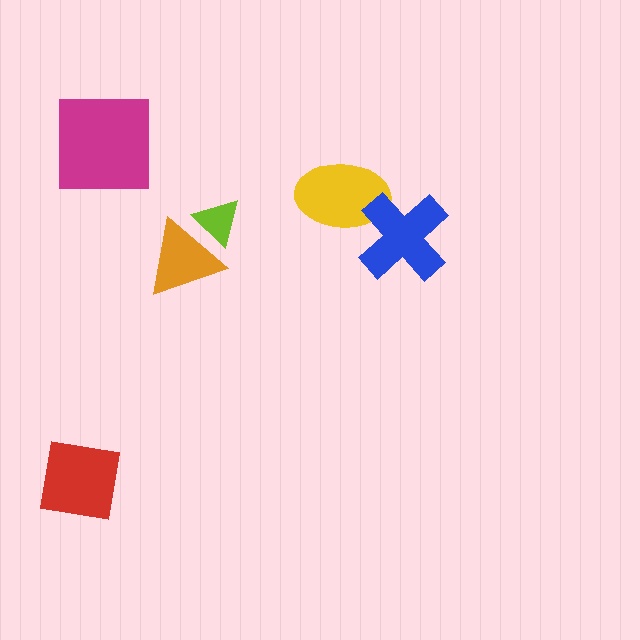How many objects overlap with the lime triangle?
1 object overlaps with the lime triangle.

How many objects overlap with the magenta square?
0 objects overlap with the magenta square.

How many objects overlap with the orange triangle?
1 object overlaps with the orange triangle.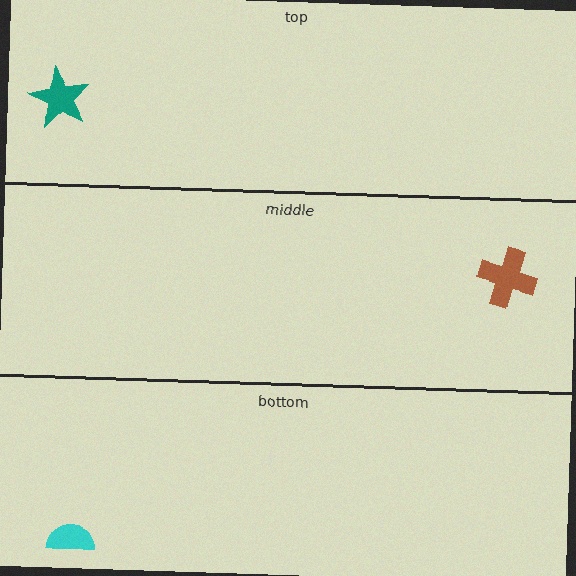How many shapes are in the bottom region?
1.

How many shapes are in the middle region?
1.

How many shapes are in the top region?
1.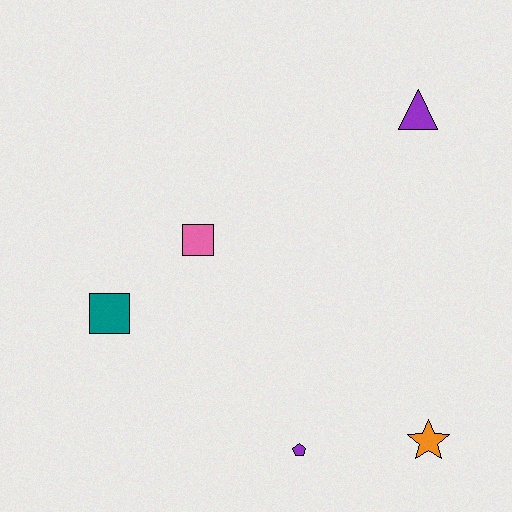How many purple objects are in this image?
There are 2 purple objects.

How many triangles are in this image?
There is 1 triangle.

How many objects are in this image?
There are 5 objects.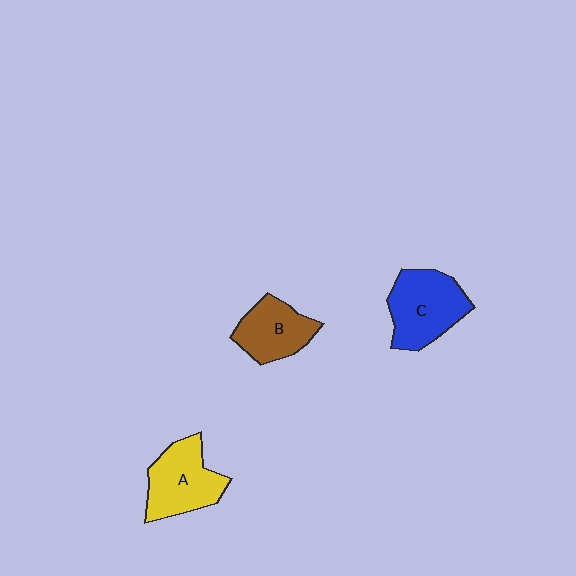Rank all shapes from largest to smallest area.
From largest to smallest: C (blue), A (yellow), B (brown).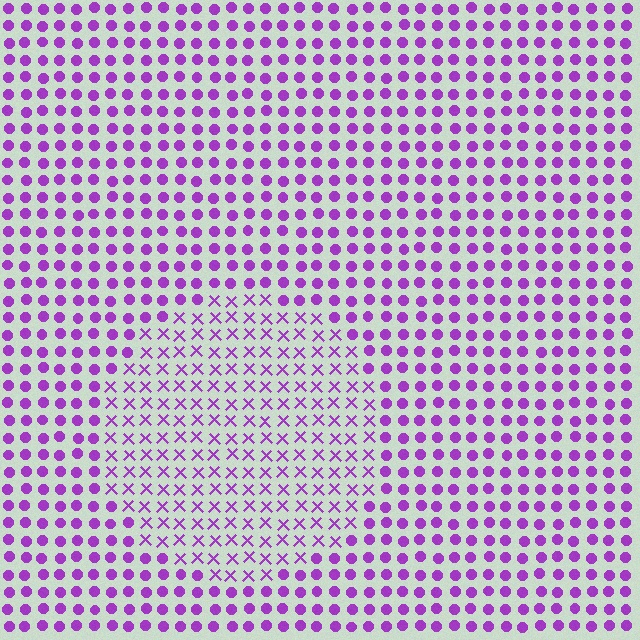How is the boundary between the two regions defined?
The boundary is defined by a change in element shape: X marks inside vs. circles outside. All elements share the same color and spacing.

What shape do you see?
I see a circle.